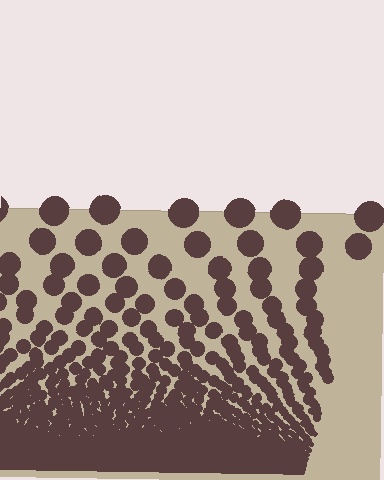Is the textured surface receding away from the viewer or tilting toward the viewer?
The surface appears to tilt toward the viewer. Texture elements get larger and sparser toward the top.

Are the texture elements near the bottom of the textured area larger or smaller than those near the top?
Smaller. The gradient is inverted — elements near the bottom are smaller and denser.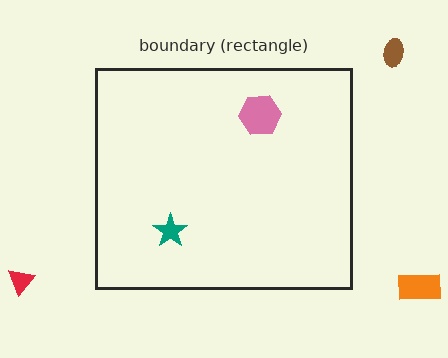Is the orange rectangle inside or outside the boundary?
Outside.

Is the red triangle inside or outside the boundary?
Outside.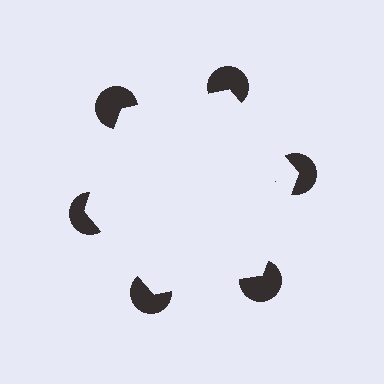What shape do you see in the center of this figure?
An illusory hexagon — its edges are inferred from the aligned wedge cuts in the pac-man discs, not physically drawn.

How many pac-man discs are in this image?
There are 6 — one at each vertex of the illusory hexagon.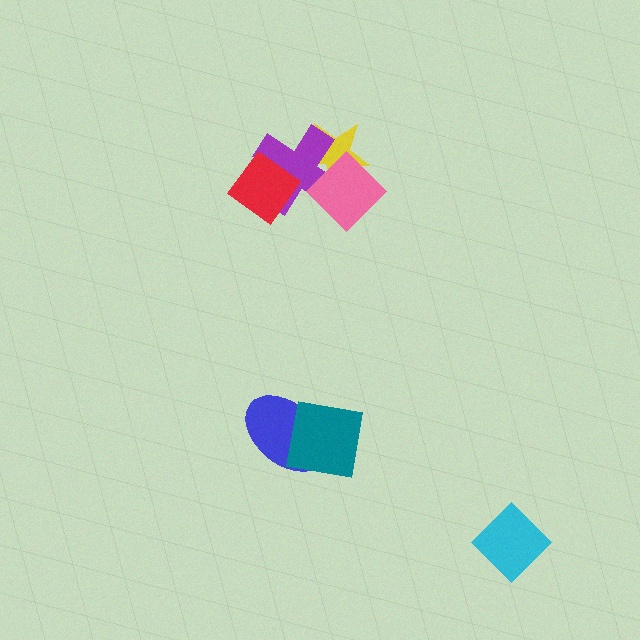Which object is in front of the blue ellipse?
The teal square is in front of the blue ellipse.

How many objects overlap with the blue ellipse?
1 object overlaps with the blue ellipse.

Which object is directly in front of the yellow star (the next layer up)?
The purple cross is directly in front of the yellow star.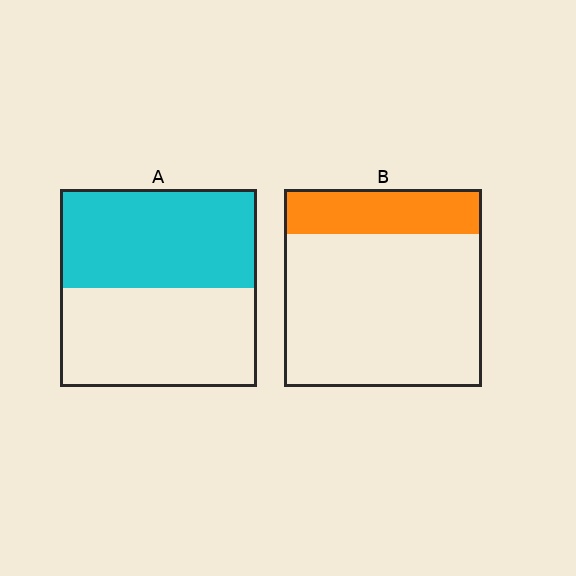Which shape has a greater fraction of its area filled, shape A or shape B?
Shape A.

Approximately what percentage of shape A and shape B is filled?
A is approximately 50% and B is approximately 25%.